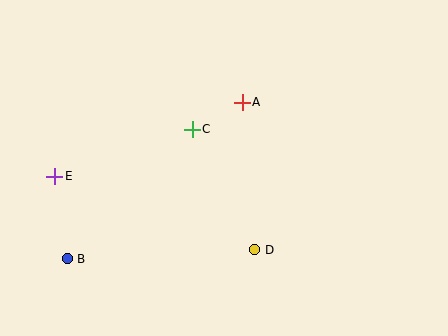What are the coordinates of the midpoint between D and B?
The midpoint between D and B is at (161, 254).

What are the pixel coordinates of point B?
Point B is at (67, 259).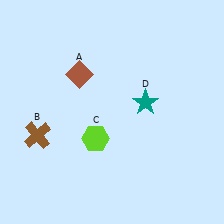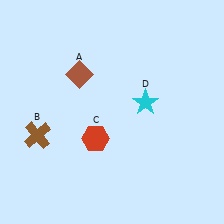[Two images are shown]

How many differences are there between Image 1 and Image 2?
There are 2 differences between the two images.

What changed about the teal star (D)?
In Image 1, D is teal. In Image 2, it changed to cyan.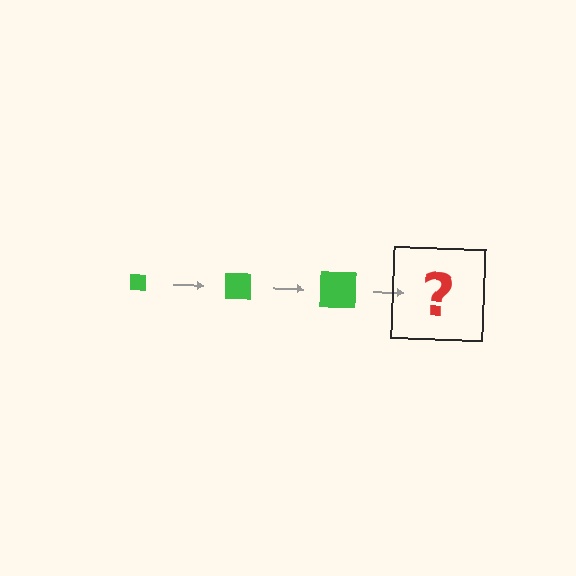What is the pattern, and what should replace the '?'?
The pattern is that the square gets progressively larger each step. The '?' should be a green square, larger than the previous one.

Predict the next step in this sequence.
The next step is a green square, larger than the previous one.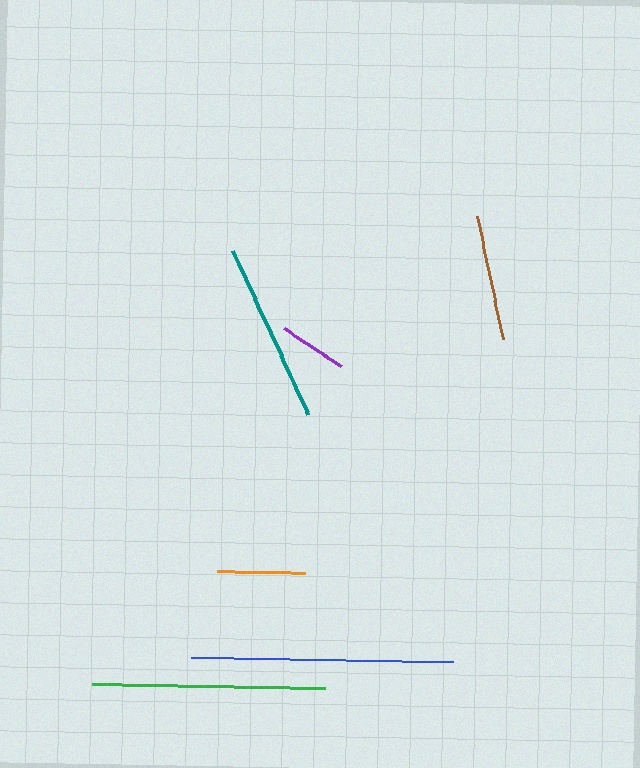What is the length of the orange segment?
The orange segment is approximately 88 pixels long.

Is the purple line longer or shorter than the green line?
The green line is longer than the purple line.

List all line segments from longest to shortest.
From longest to shortest: blue, green, teal, brown, orange, purple.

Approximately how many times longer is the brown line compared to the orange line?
The brown line is approximately 1.4 times the length of the orange line.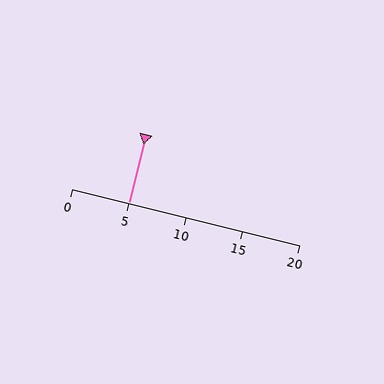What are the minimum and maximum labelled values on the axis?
The axis runs from 0 to 20.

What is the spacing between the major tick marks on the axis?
The major ticks are spaced 5 apart.